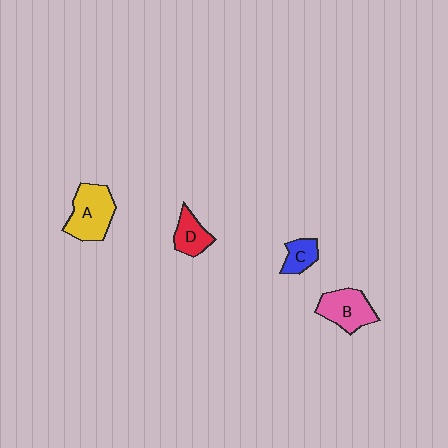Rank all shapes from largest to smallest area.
From largest to smallest: A (yellow), B (pink), D (red), C (blue).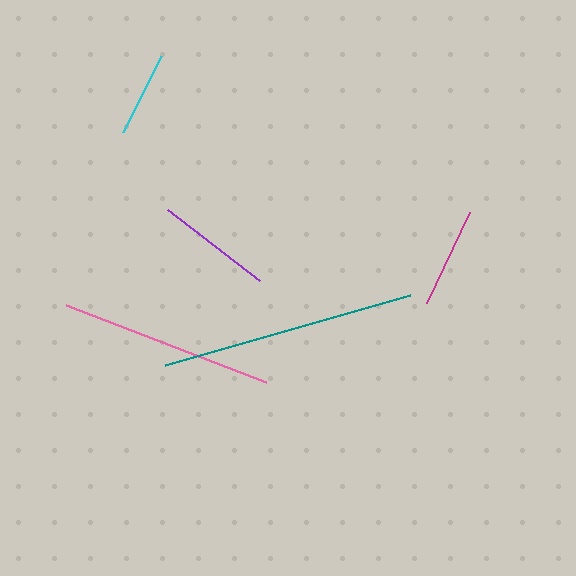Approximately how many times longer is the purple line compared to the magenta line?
The purple line is approximately 1.2 times the length of the magenta line.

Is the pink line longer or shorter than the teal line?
The teal line is longer than the pink line.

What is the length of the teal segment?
The teal segment is approximately 256 pixels long.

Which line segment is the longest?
The teal line is the longest at approximately 256 pixels.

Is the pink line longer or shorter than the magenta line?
The pink line is longer than the magenta line.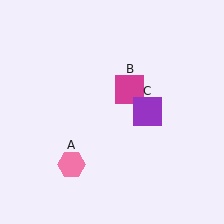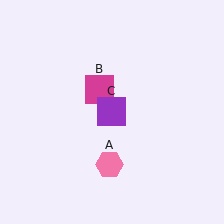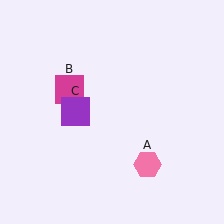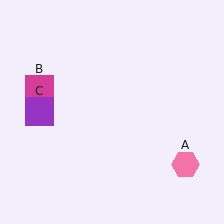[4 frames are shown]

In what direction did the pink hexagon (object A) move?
The pink hexagon (object A) moved right.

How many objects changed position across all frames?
3 objects changed position: pink hexagon (object A), magenta square (object B), purple square (object C).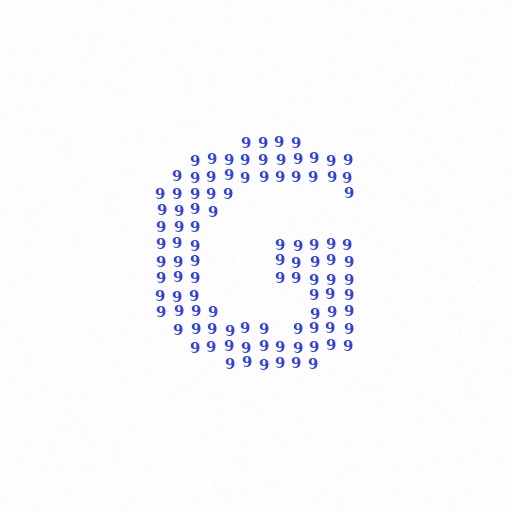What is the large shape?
The large shape is the letter G.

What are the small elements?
The small elements are digit 9's.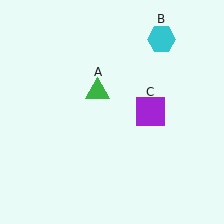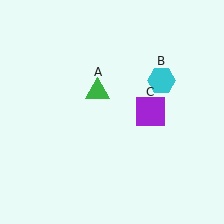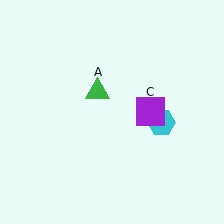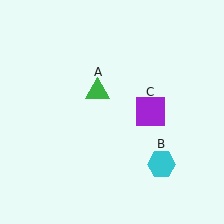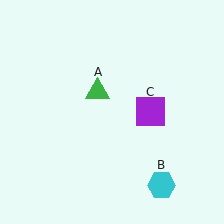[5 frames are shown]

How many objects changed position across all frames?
1 object changed position: cyan hexagon (object B).